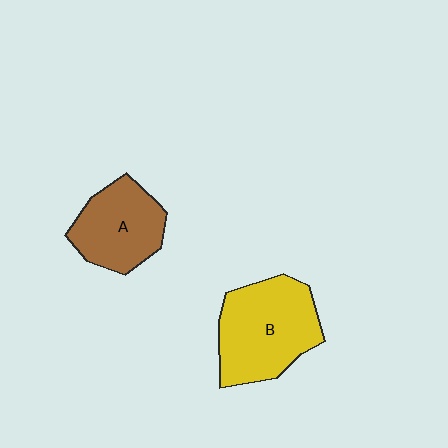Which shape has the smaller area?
Shape A (brown).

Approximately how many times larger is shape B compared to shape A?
Approximately 1.3 times.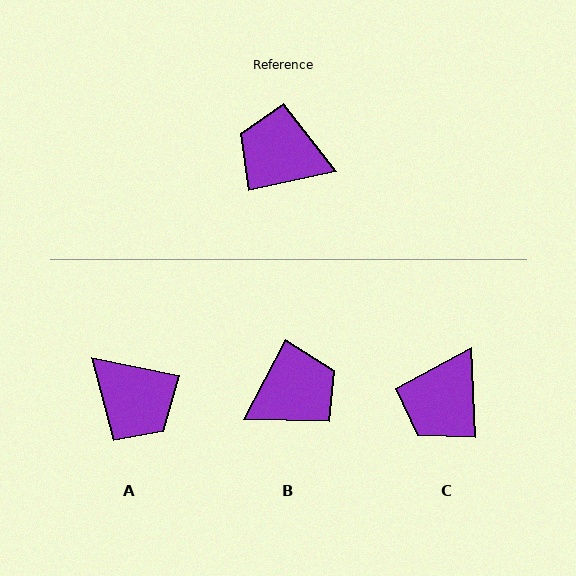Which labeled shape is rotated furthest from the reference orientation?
A, about 156 degrees away.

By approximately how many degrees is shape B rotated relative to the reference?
Approximately 130 degrees clockwise.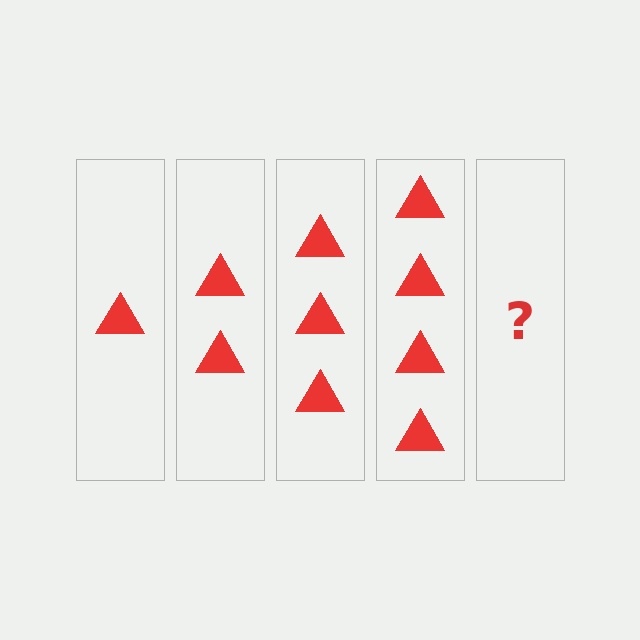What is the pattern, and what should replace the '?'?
The pattern is that each step adds one more triangle. The '?' should be 5 triangles.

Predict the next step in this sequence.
The next step is 5 triangles.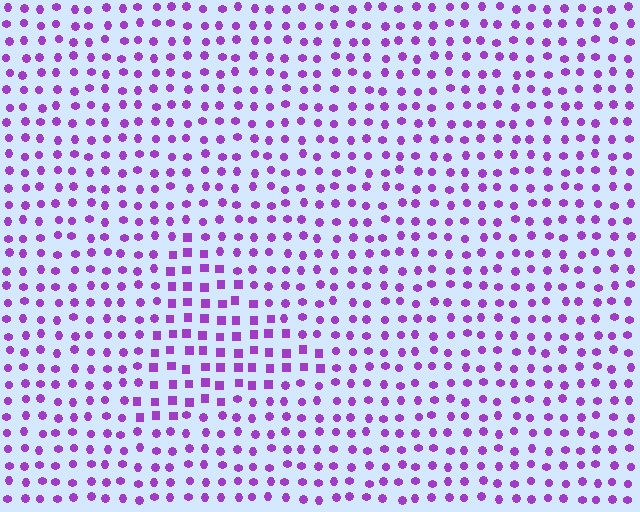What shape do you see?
I see a triangle.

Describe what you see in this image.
The image is filled with small purple elements arranged in a uniform grid. A triangle-shaped region contains squares, while the surrounding area contains circles. The boundary is defined purely by the change in element shape.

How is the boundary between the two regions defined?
The boundary is defined by a change in element shape: squares inside vs. circles outside. All elements share the same color and spacing.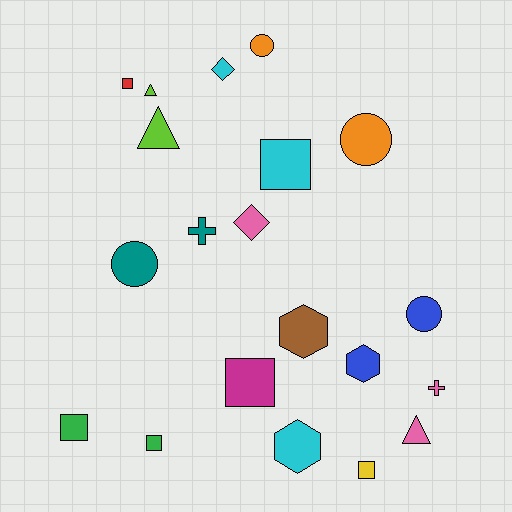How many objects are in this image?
There are 20 objects.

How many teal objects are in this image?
There are 2 teal objects.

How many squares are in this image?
There are 6 squares.